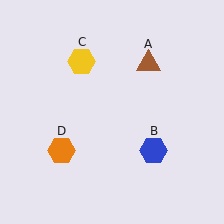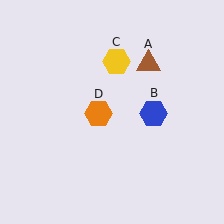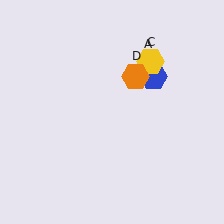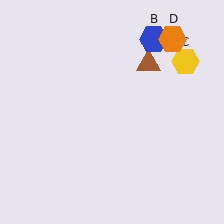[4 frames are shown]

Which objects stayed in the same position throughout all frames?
Brown triangle (object A) remained stationary.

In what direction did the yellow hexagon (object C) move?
The yellow hexagon (object C) moved right.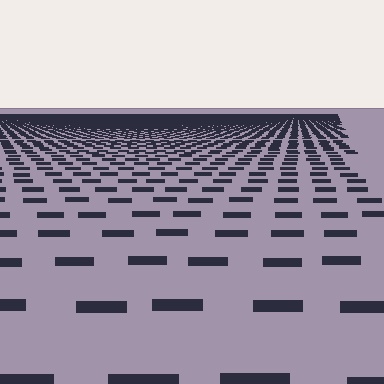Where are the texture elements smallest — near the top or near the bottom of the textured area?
Near the top.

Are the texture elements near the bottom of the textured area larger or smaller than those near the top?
Larger. Near the bottom, elements are closer to the viewer and appear at a bigger on-screen size.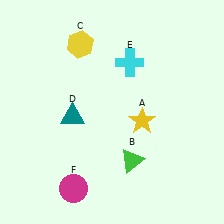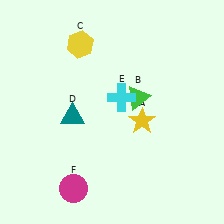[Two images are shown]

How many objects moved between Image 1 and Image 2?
2 objects moved between the two images.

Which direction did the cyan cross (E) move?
The cyan cross (E) moved down.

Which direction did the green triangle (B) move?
The green triangle (B) moved up.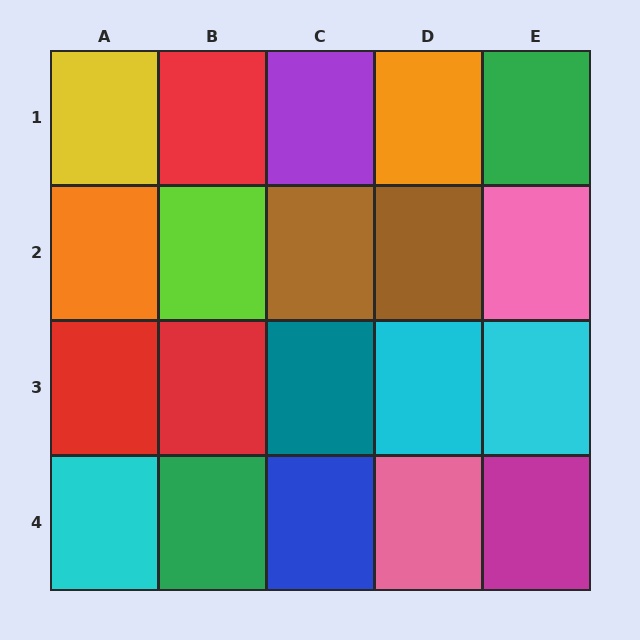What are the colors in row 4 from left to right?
Cyan, green, blue, pink, magenta.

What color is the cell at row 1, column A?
Yellow.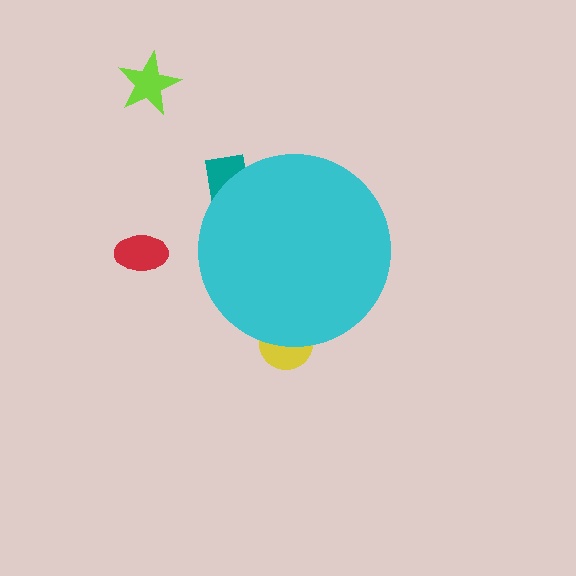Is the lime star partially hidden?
No, the lime star is fully visible.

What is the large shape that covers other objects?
A cyan circle.